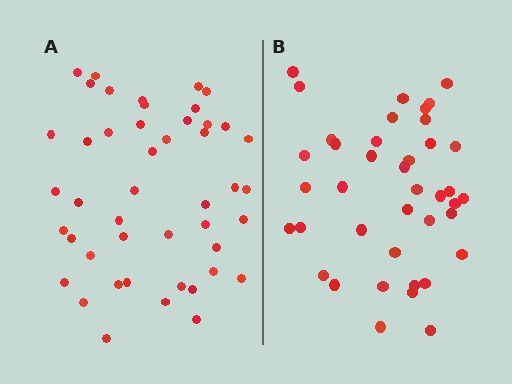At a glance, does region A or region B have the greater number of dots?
Region A (the left region) has more dots.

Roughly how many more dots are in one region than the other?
Region A has about 6 more dots than region B.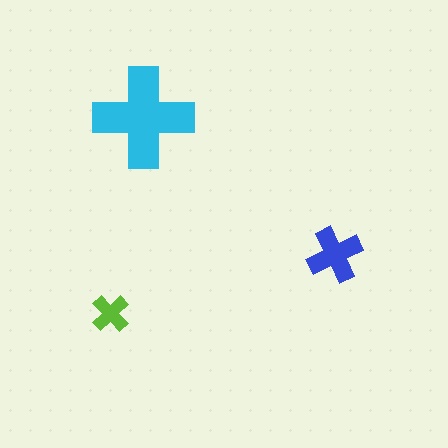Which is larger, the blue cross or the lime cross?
The blue one.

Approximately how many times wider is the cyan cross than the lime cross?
About 2.5 times wider.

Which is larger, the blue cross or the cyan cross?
The cyan one.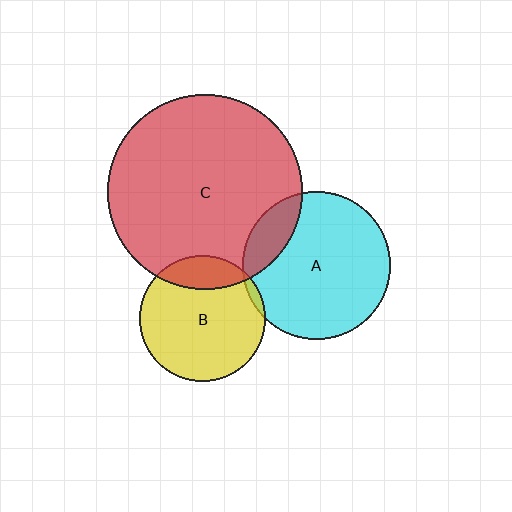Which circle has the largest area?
Circle C (red).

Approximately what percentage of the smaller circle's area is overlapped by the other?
Approximately 20%.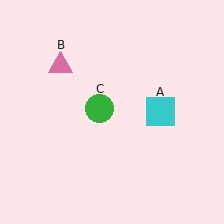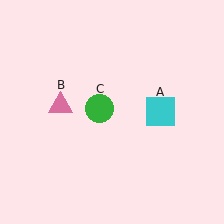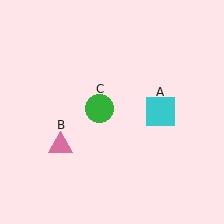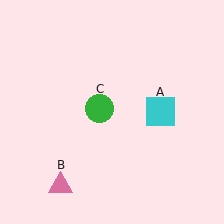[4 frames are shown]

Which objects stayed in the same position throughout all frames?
Cyan square (object A) and green circle (object C) remained stationary.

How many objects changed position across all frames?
1 object changed position: pink triangle (object B).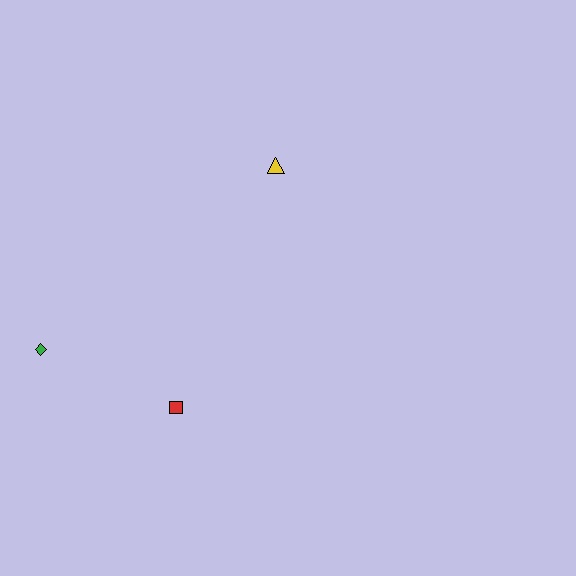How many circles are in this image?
There are no circles.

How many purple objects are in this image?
There are no purple objects.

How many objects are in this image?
There are 3 objects.